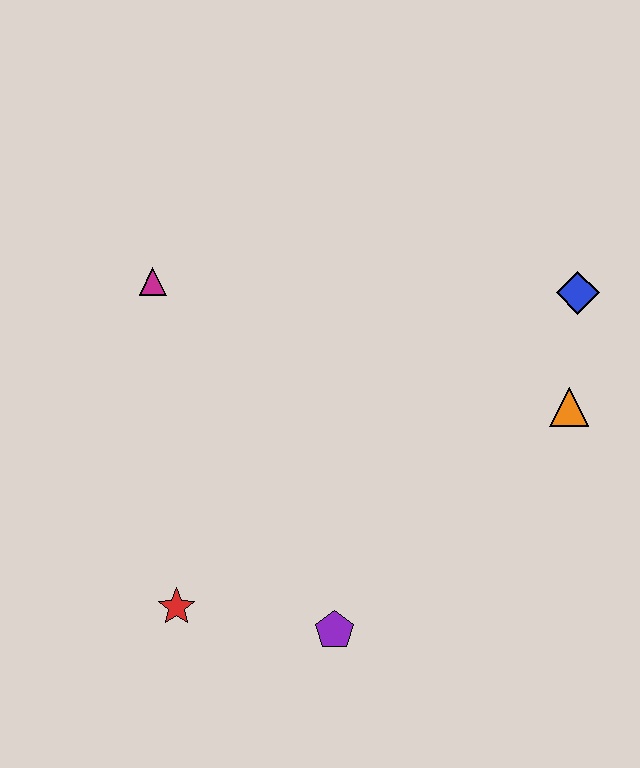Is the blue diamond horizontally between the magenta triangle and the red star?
No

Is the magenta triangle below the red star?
No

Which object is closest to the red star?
The purple pentagon is closest to the red star.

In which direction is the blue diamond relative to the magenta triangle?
The blue diamond is to the right of the magenta triangle.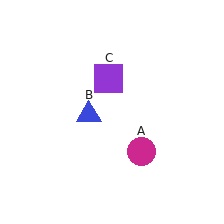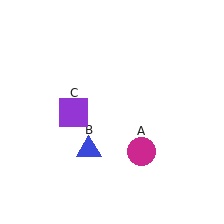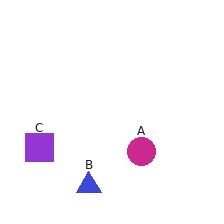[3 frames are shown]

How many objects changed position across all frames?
2 objects changed position: blue triangle (object B), purple square (object C).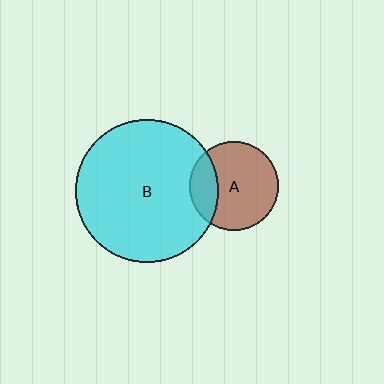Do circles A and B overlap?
Yes.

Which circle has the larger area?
Circle B (cyan).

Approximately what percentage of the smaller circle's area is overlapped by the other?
Approximately 20%.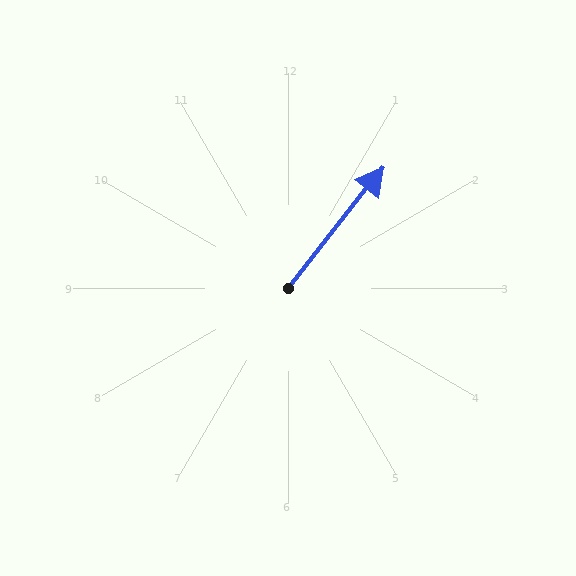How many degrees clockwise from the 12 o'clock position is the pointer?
Approximately 38 degrees.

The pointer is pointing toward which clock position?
Roughly 1 o'clock.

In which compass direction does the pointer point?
Northeast.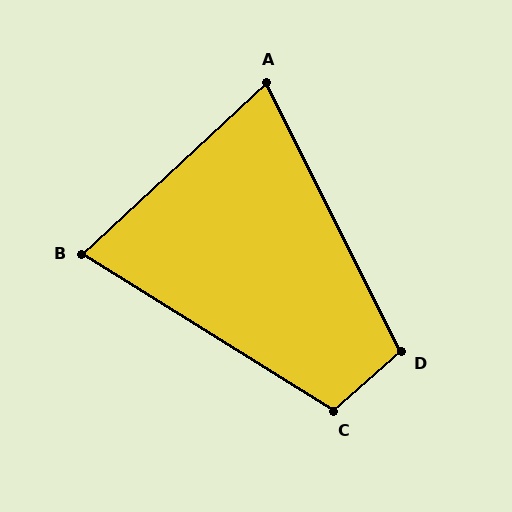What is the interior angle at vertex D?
Approximately 105 degrees (obtuse).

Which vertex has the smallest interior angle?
A, at approximately 74 degrees.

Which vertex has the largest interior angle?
C, at approximately 106 degrees.